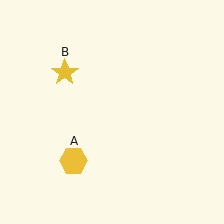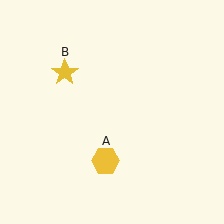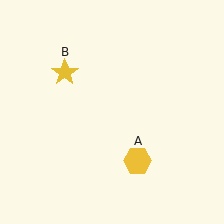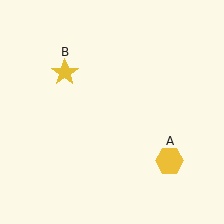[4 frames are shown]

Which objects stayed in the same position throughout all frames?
Yellow star (object B) remained stationary.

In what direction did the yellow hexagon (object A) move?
The yellow hexagon (object A) moved right.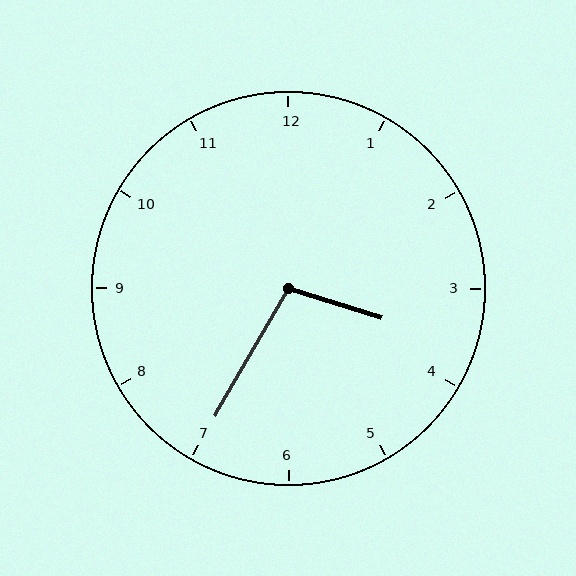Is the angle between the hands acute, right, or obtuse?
It is obtuse.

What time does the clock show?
3:35.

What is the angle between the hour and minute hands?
Approximately 102 degrees.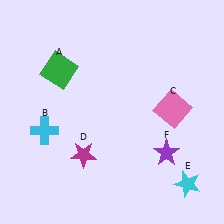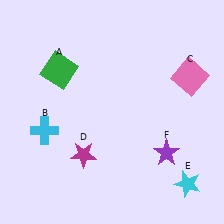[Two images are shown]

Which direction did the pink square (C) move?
The pink square (C) moved up.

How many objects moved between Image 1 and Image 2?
1 object moved between the two images.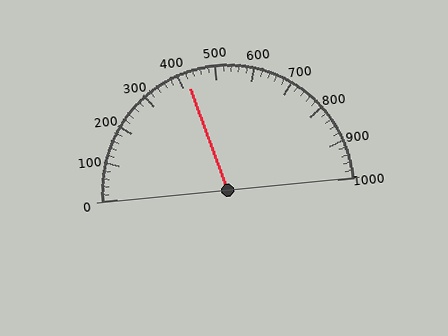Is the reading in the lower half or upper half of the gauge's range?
The reading is in the lower half of the range (0 to 1000).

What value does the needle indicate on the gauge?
The needle indicates approximately 420.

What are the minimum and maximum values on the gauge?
The gauge ranges from 0 to 1000.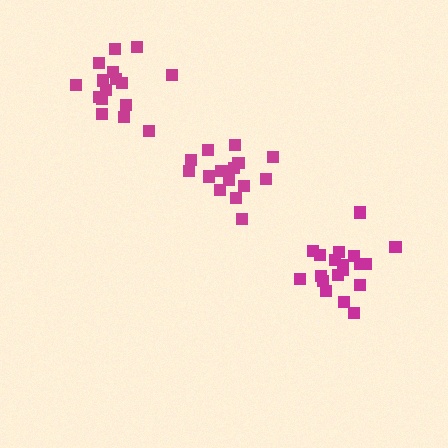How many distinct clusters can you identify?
There are 3 distinct clusters.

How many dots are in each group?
Group 1: 16 dots, Group 2: 16 dots, Group 3: 19 dots (51 total).